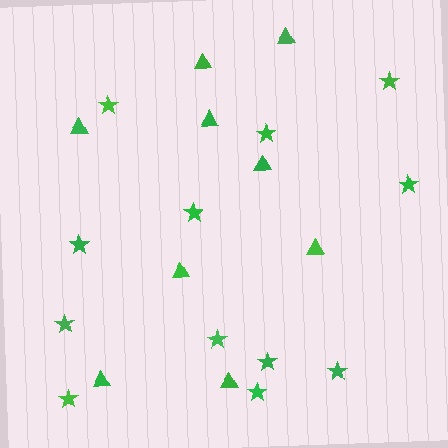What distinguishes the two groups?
There are 2 groups: one group of stars (12) and one group of triangles (9).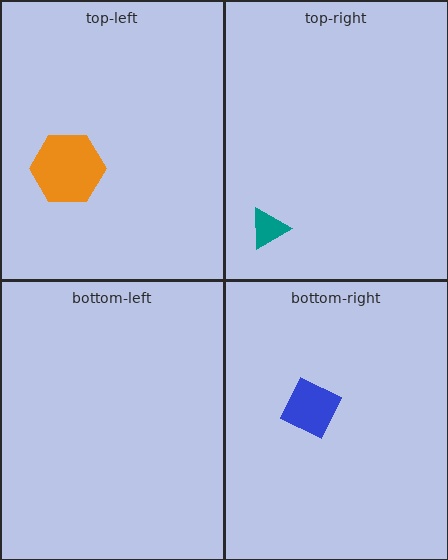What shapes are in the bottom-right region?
The blue diamond.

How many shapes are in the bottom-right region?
1.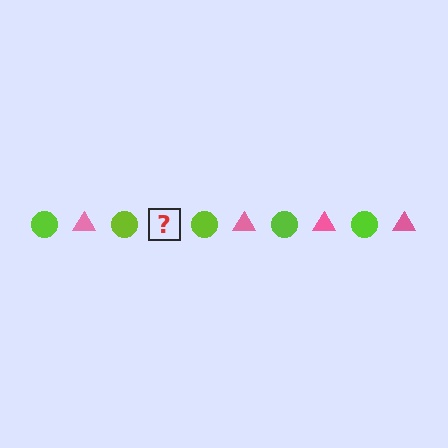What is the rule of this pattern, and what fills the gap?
The rule is that the pattern alternates between lime circle and pink triangle. The gap should be filled with a pink triangle.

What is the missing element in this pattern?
The missing element is a pink triangle.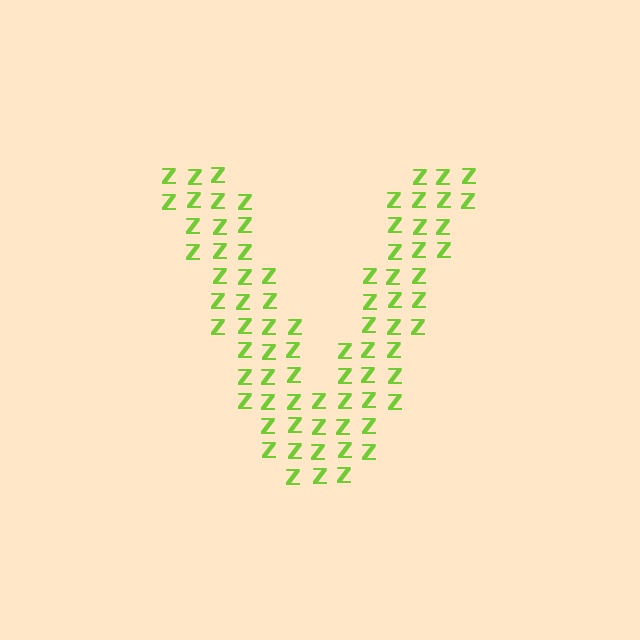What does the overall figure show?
The overall figure shows the letter V.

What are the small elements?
The small elements are letter Z's.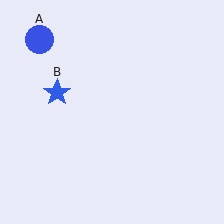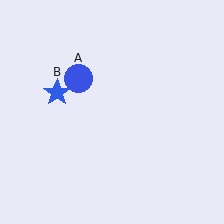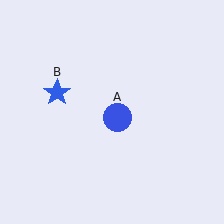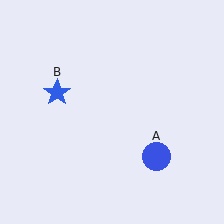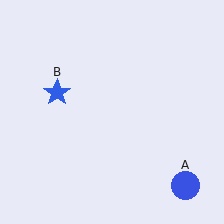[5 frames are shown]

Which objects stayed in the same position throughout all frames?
Blue star (object B) remained stationary.